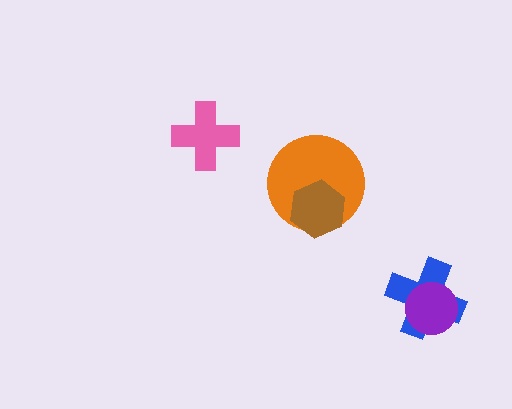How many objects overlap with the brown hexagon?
1 object overlaps with the brown hexagon.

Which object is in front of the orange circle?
The brown hexagon is in front of the orange circle.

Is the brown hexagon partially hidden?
No, no other shape covers it.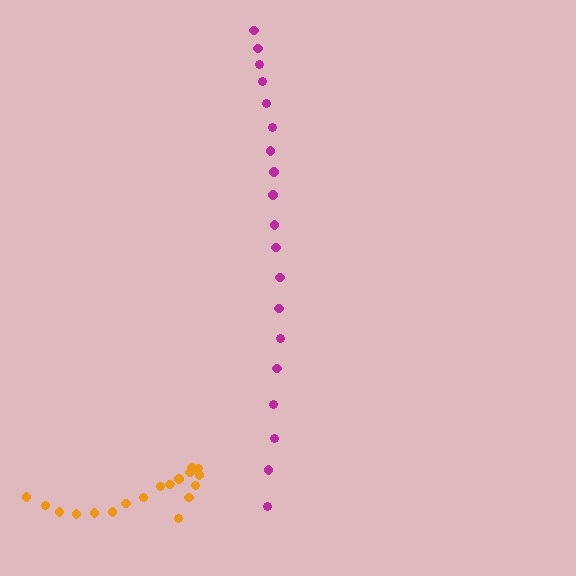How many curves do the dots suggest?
There are 2 distinct paths.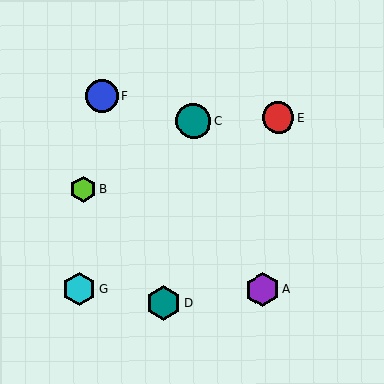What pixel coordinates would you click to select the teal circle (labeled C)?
Click at (193, 121) to select the teal circle C.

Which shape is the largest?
The teal circle (labeled C) is the largest.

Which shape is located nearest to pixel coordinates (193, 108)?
The teal circle (labeled C) at (193, 121) is nearest to that location.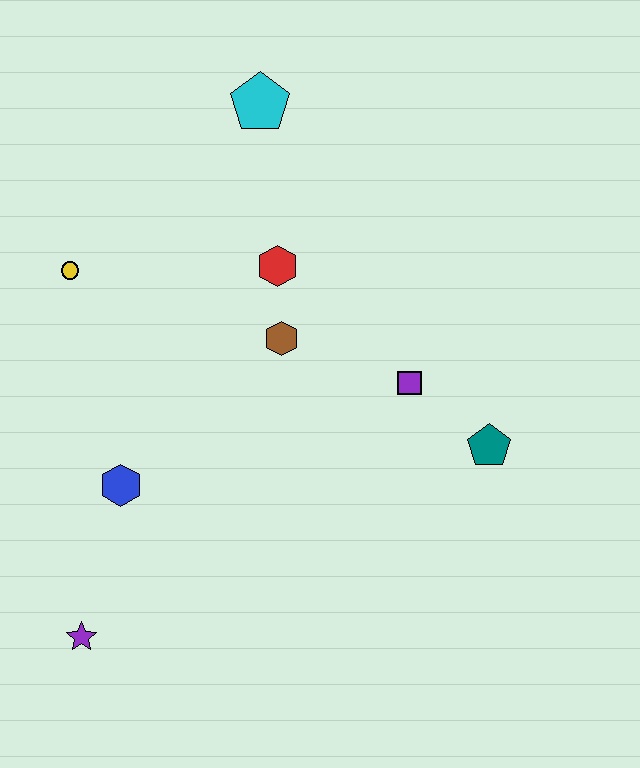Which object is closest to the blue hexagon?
The purple star is closest to the blue hexagon.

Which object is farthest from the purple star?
The cyan pentagon is farthest from the purple star.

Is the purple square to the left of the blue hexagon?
No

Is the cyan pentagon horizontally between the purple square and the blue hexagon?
Yes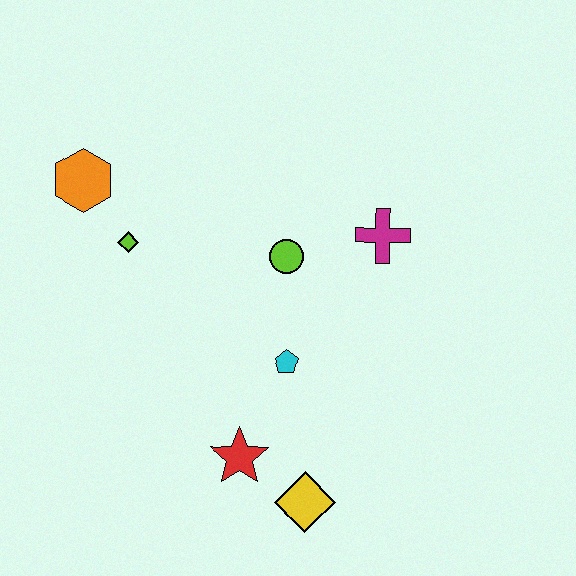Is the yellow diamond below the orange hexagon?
Yes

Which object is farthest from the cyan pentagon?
The orange hexagon is farthest from the cyan pentagon.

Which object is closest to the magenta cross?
The lime circle is closest to the magenta cross.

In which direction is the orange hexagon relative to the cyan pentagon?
The orange hexagon is to the left of the cyan pentagon.